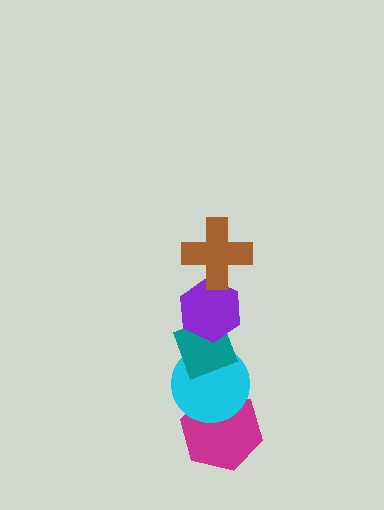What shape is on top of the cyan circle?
The teal diamond is on top of the cyan circle.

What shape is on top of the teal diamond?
The purple hexagon is on top of the teal diamond.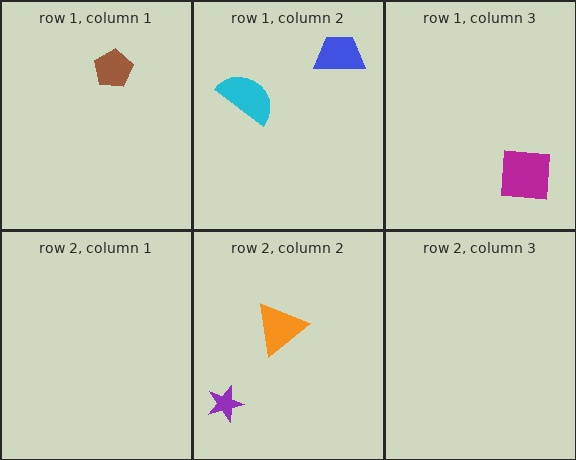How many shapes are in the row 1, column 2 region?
2.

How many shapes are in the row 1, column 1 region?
1.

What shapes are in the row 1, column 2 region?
The blue trapezoid, the cyan semicircle.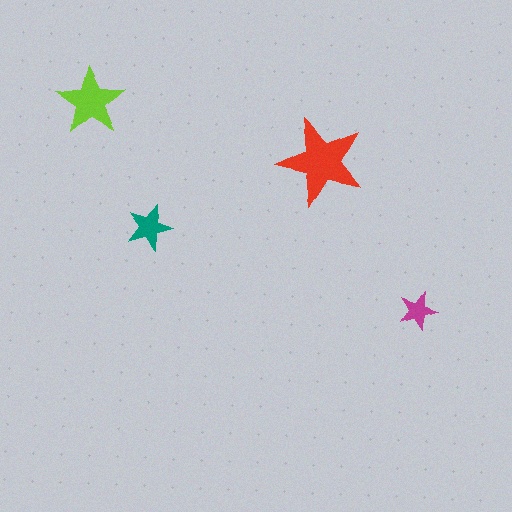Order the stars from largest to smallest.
the red one, the lime one, the teal one, the magenta one.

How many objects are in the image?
There are 4 objects in the image.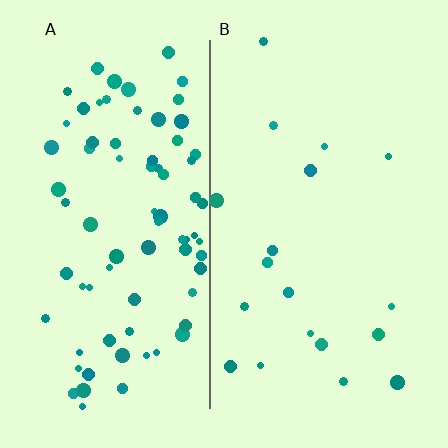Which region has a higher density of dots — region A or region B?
A (the left).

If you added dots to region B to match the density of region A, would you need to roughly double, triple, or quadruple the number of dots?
Approximately quadruple.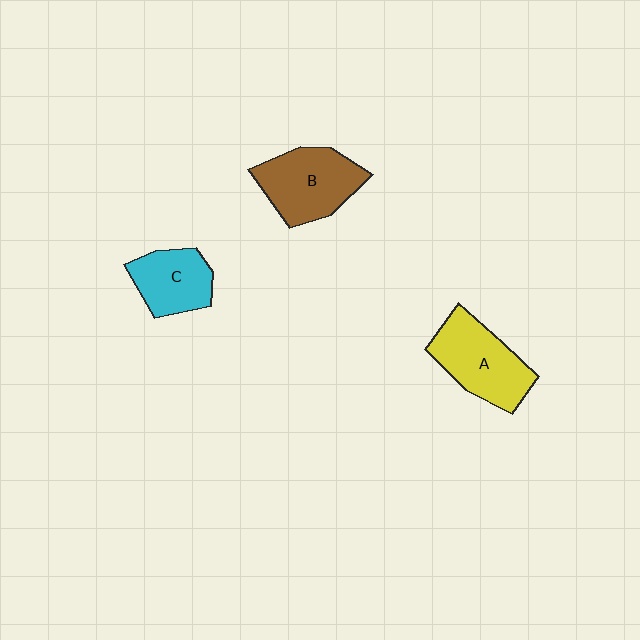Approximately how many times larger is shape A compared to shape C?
Approximately 1.4 times.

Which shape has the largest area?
Shape A (yellow).